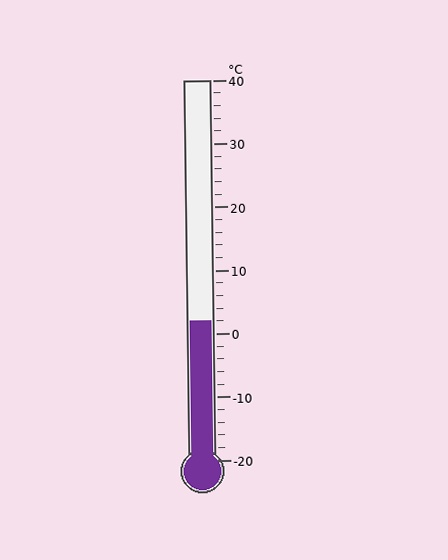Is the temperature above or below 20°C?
The temperature is below 20°C.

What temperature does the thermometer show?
The thermometer shows approximately 2°C.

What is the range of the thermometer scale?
The thermometer scale ranges from -20°C to 40°C.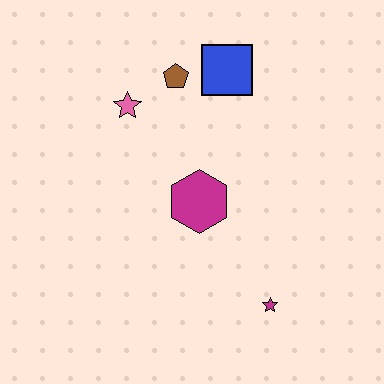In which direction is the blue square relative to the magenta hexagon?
The blue square is above the magenta hexagon.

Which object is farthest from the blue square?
The magenta star is farthest from the blue square.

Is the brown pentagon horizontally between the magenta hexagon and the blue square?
No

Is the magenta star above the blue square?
No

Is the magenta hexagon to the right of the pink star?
Yes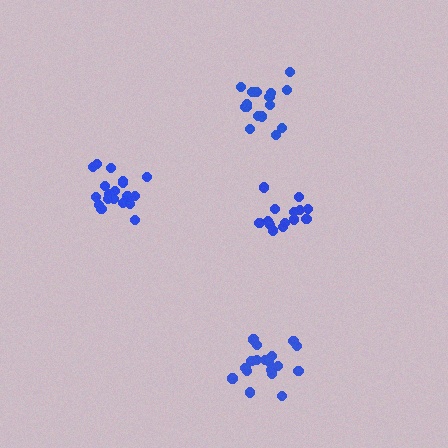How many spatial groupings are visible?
There are 4 spatial groupings.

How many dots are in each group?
Group 1: 20 dots, Group 2: 17 dots, Group 3: 15 dots, Group 4: 19 dots (71 total).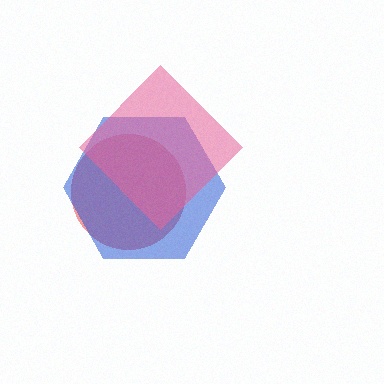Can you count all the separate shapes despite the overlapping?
Yes, there are 3 separate shapes.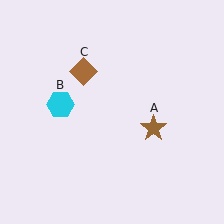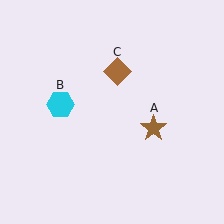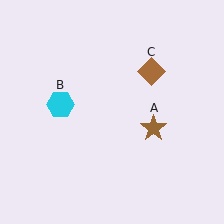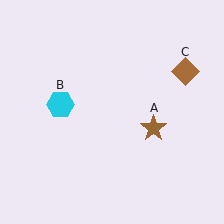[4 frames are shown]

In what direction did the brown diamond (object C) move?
The brown diamond (object C) moved right.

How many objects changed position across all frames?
1 object changed position: brown diamond (object C).